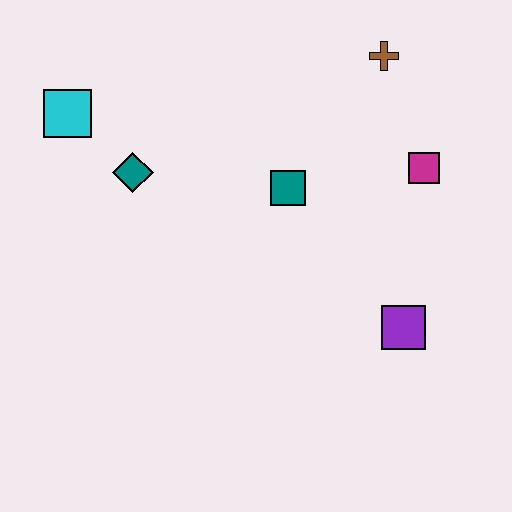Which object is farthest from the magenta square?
The cyan square is farthest from the magenta square.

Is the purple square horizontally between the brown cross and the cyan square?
No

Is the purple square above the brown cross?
No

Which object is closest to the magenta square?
The brown cross is closest to the magenta square.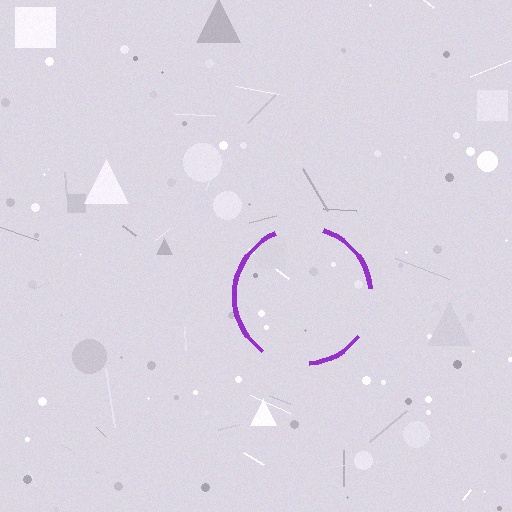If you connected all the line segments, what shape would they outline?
They would outline a circle.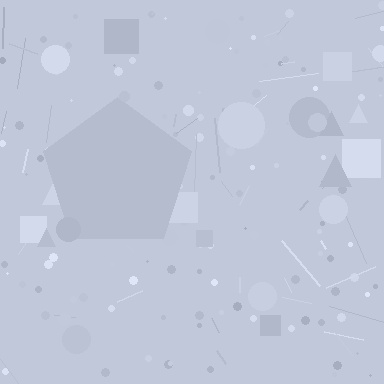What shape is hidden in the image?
A pentagon is hidden in the image.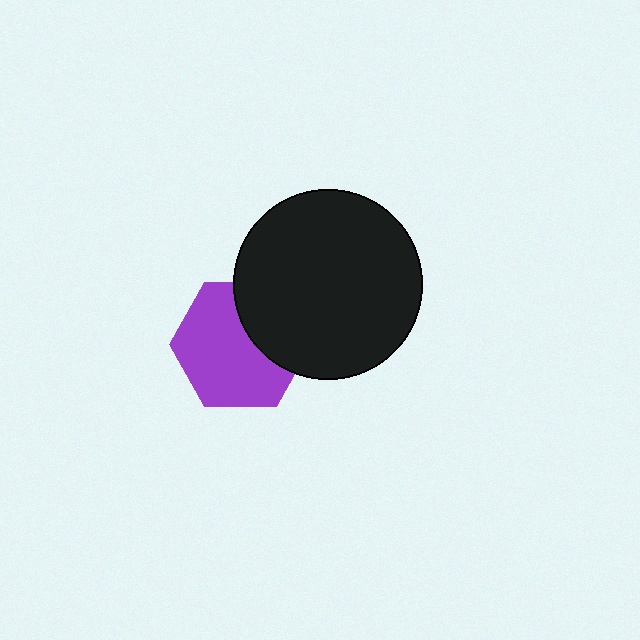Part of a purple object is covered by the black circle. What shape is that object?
It is a hexagon.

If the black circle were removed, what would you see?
You would see the complete purple hexagon.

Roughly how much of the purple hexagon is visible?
Most of it is visible (roughly 67%).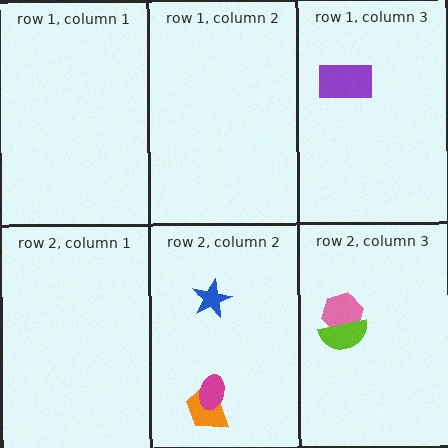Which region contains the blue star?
The row 2, column 2 region.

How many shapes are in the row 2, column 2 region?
3.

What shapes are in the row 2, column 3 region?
The pink hexagon, the lime semicircle.